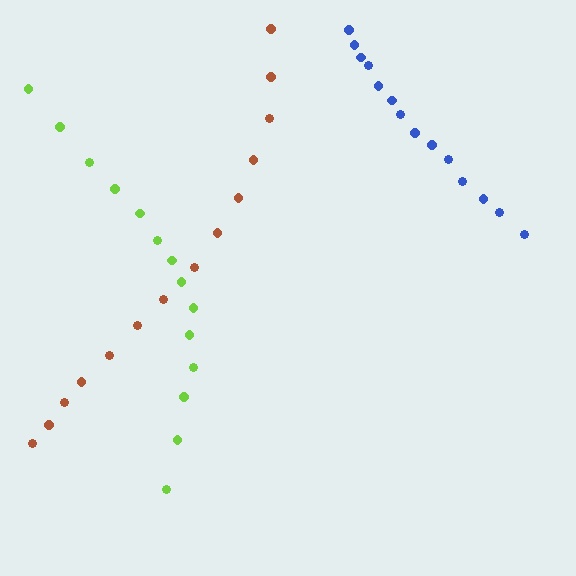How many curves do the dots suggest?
There are 3 distinct paths.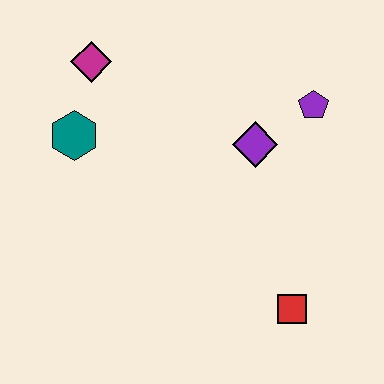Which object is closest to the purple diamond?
The purple pentagon is closest to the purple diamond.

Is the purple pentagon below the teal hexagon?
No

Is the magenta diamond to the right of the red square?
No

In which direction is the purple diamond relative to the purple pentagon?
The purple diamond is to the left of the purple pentagon.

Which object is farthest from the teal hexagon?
The red square is farthest from the teal hexagon.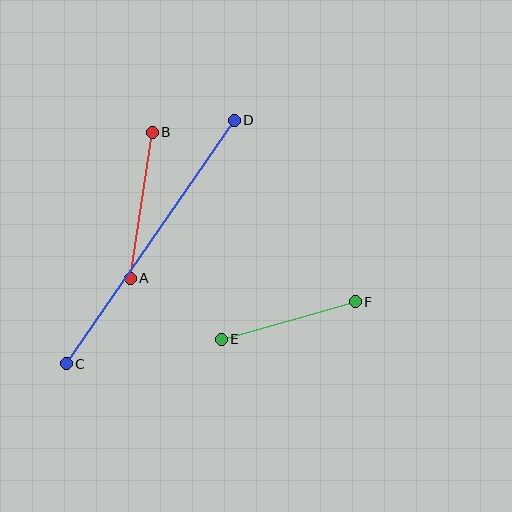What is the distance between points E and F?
The distance is approximately 139 pixels.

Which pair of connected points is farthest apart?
Points C and D are farthest apart.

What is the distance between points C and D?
The distance is approximately 296 pixels.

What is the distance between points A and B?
The distance is approximately 148 pixels.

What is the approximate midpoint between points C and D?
The midpoint is at approximately (150, 242) pixels.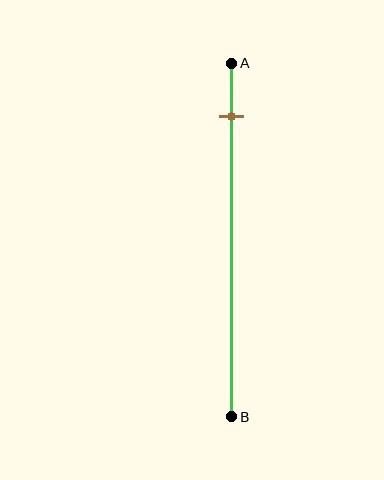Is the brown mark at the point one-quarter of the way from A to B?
No, the mark is at about 15% from A, not at the 25% one-quarter point.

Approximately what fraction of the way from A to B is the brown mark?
The brown mark is approximately 15% of the way from A to B.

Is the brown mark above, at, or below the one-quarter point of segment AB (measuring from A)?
The brown mark is above the one-quarter point of segment AB.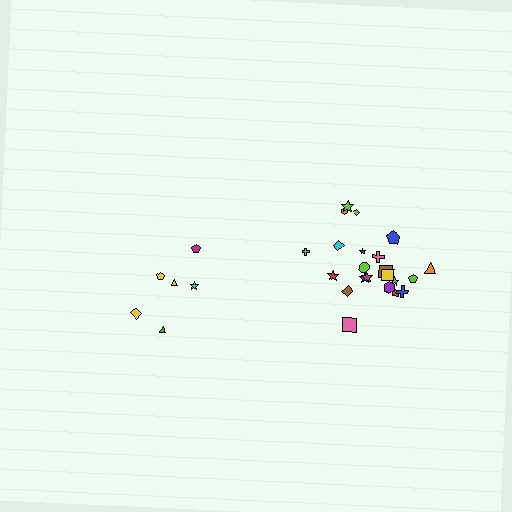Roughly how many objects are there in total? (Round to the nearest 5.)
Roughly 30 objects in total.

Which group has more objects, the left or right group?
The right group.